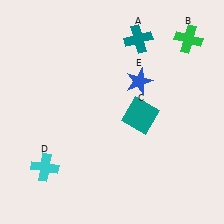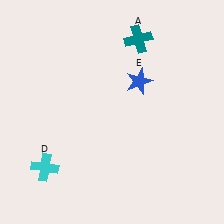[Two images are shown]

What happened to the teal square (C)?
The teal square (C) was removed in Image 2. It was in the bottom-right area of Image 1.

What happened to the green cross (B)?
The green cross (B) was removed in Image 2. It was in the top-right area of Image 1.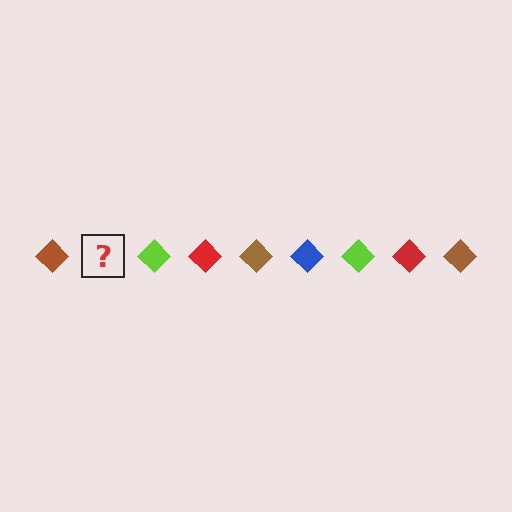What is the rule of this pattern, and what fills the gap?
The rule is that the pattern cycles through brown, blue, lime, red diamonds. The gap should be filled with a blue diamond.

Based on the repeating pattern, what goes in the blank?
The blank should be a blue diamond.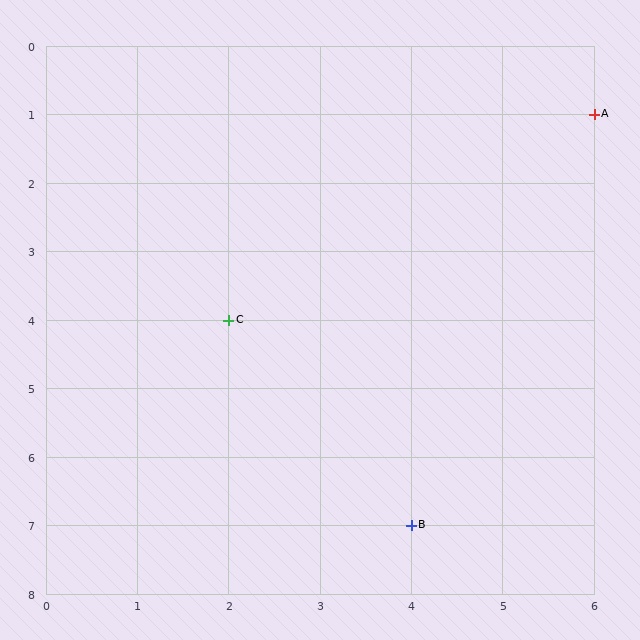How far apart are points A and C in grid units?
Points A and C are 4 columns and 3 rows apart (about 5.0 grid units diagonally).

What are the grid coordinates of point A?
Point A is at grid coordinates (6, 1).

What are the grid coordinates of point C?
Point C is at grid coordinates (2, 4).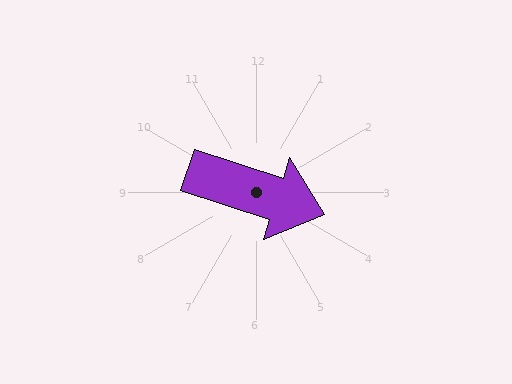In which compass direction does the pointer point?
East.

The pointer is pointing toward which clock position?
Roughly 4 o'clock.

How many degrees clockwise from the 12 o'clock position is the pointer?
Approximately 108 degrees.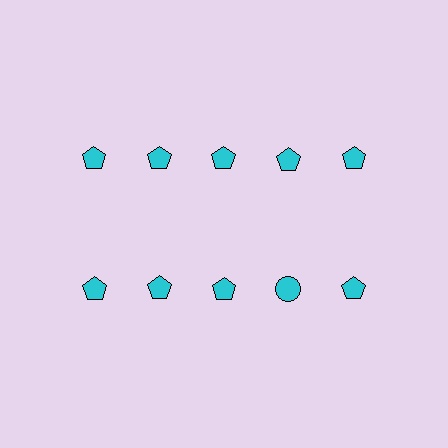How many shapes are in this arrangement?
There are 10 shapes arranged in a grid pattern.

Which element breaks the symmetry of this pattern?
The cyan circle in the second row, second from right column breaks the symmetry. All other shapes are cyan pentagons.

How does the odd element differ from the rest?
It has a different shape: circle instead of pentagon.